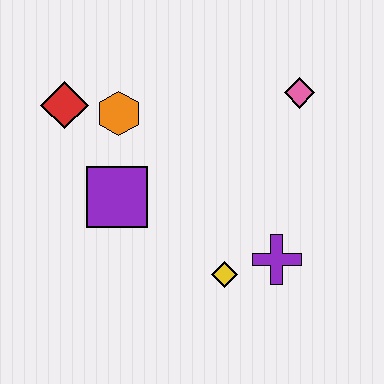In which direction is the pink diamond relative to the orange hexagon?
The pink diamond is to the right of the orange hexagon.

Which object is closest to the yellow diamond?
The purple cross is closest to the yellow diamond.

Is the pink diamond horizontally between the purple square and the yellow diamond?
No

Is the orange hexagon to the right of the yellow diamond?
No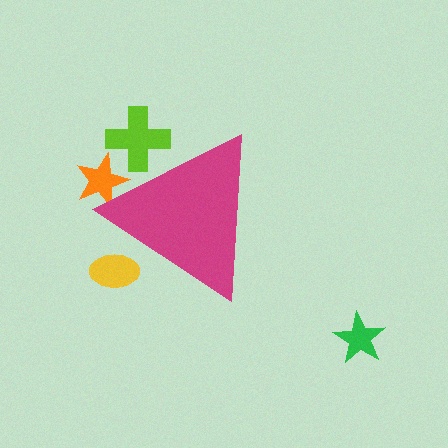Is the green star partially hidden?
No, the green star is fully visible.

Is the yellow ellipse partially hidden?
Yes, the yellow ellipse is partially hidden behind the magenta triangle.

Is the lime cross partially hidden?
Yes, the lime cross is partially hidden behind the magenta triangle.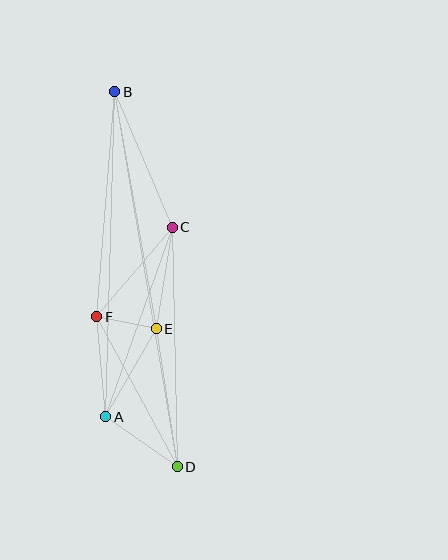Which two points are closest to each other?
Points E and F are closest to each other.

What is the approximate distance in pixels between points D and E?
The distance between D and E is approximately 139 pixels.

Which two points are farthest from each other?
Points B and D are farthest from each other.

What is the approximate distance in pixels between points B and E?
The distance between B and E is approximately 241 pixels.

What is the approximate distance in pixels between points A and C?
The distance between A and C is approximately 201 pixels.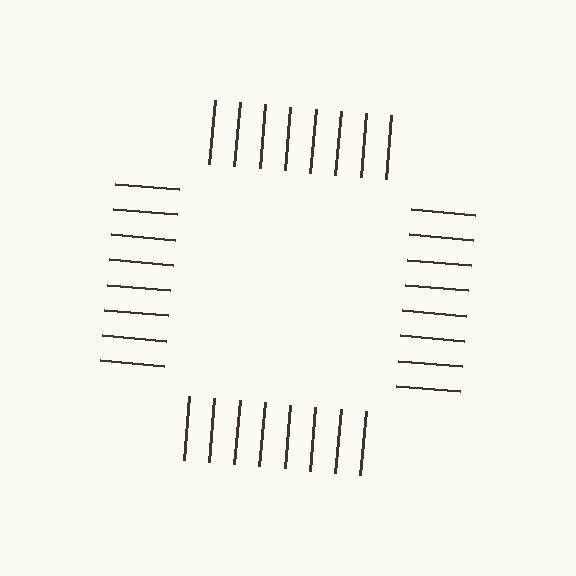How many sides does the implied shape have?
4 sides — the line-ends trace a square.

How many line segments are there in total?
32 — 8 along each of the 4 edges.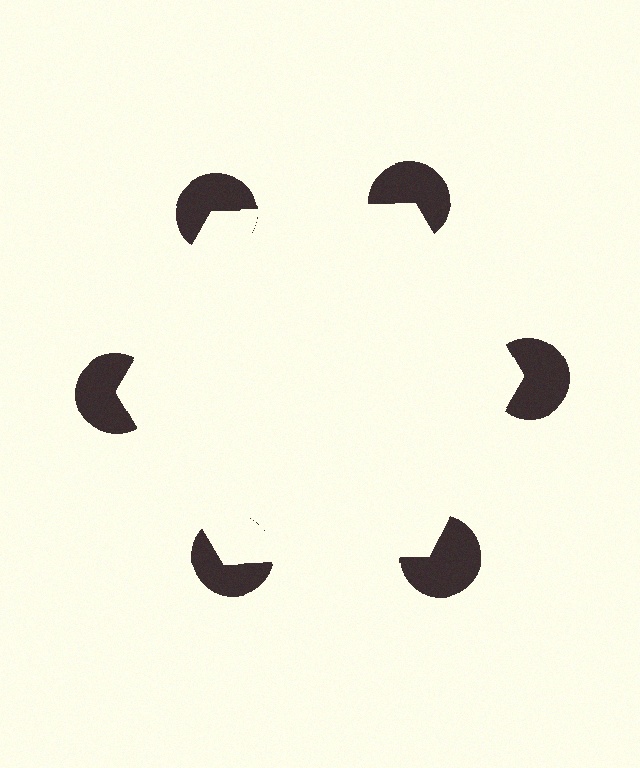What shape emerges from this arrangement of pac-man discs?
An illusory hexagon — its edges are inferred from the aligned wedge cuts in the pac-man discs, not physically drawn.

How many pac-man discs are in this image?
There are 6 — one at each vertex of the illusory hexagon.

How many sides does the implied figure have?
6 sides.